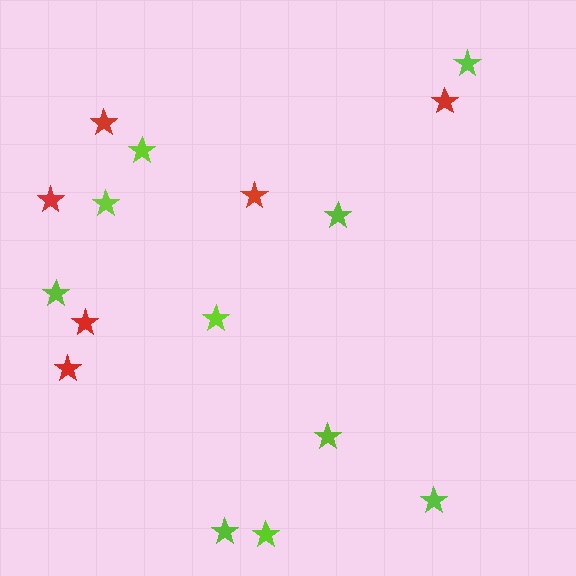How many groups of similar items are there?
There are 2 groups: one group of red stars (6) and one group of lime stars (10).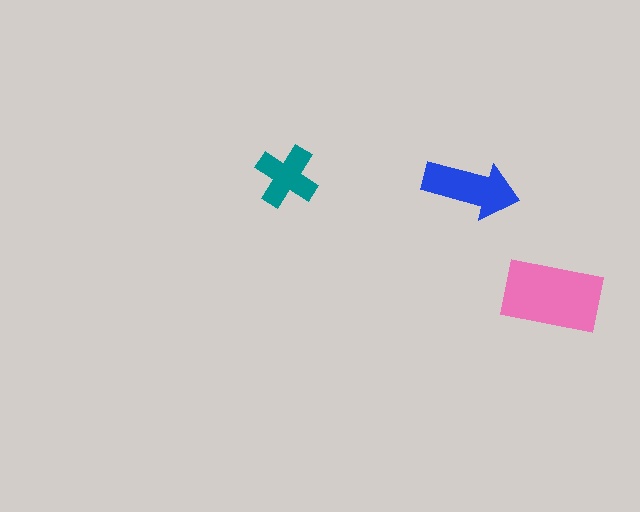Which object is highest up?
The teal cross is topmost.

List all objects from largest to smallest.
The pink rectangle, the blue arrow, the teal cross.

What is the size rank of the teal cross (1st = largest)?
3rd.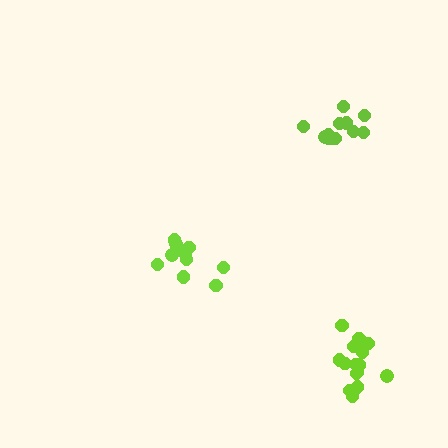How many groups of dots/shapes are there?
There are 3 groups.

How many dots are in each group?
Group 1: 11 dots, Group 2: 15 dots, Group 3: 11 dots (37 total).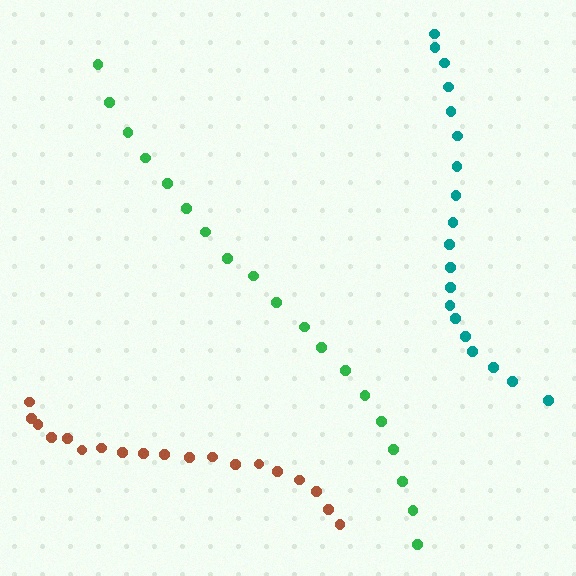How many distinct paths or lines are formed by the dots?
There are 3 distinct paths.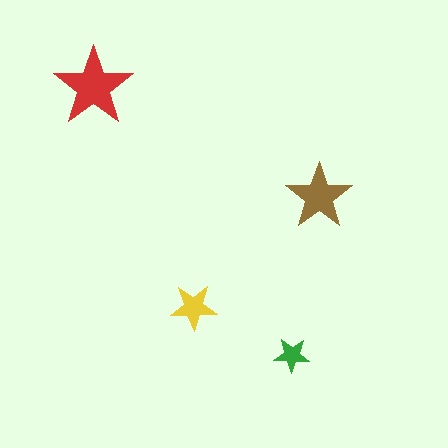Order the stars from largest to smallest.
the red one, the brown one, the yellow one, the green one.